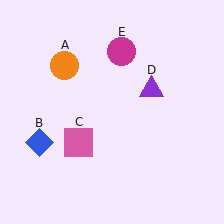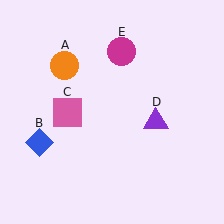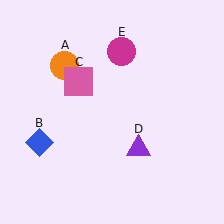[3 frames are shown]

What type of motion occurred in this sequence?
The pink square (object C), purple triangle (object D) rotated clockwise around the center of the scene.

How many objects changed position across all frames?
2 objects changed position: pink square (object C), purple triangle (object D).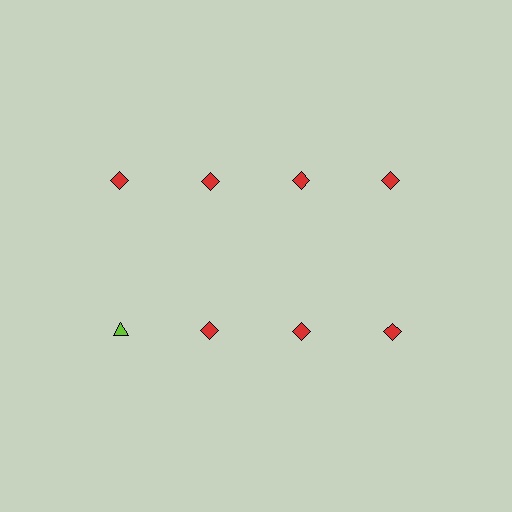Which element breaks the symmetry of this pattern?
The lime triangle in the second row, leftmost column breaks the symmetry. All other shapes are red diamonds.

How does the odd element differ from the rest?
It differs in both color (lime instead of red) and shape (triangle instead of diamond).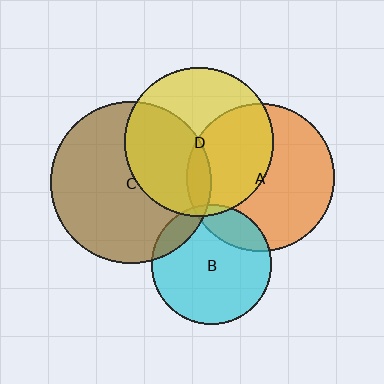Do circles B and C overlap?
Yes.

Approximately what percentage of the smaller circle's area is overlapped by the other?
Approximately 15%.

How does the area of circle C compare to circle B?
Approximately 1.8 times.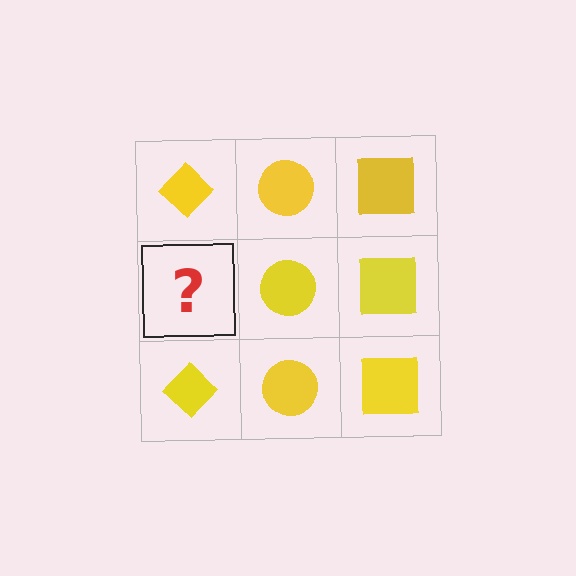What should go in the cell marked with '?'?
The missing cell should contain a yellow diamond.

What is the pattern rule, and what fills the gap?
The rule is that each column has a consistent shape. The gap should be filled with a yellow diamond.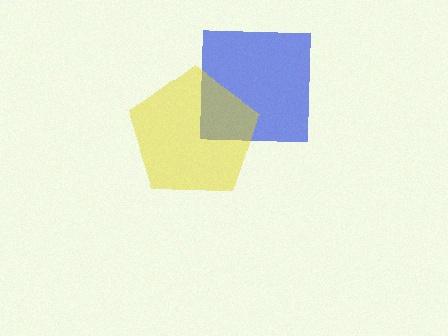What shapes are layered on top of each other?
The layered shapes are: a blue square, a yellow pentagon.